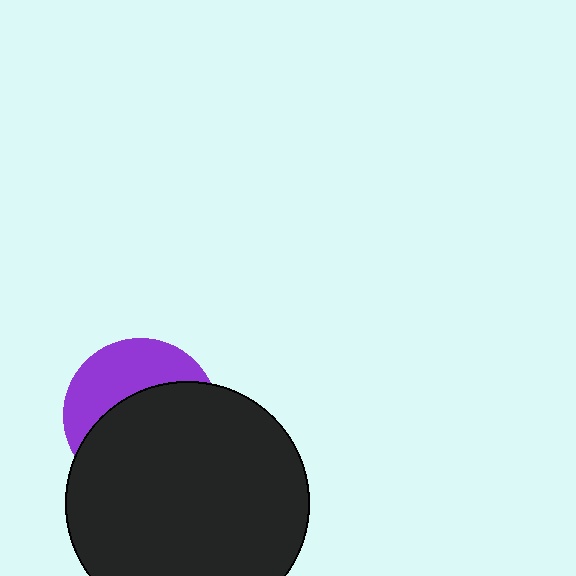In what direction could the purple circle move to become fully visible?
The purple circle could move up. That would shift it out from behind the black circle entirely.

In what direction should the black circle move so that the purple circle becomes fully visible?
The black circle should move down. That is the shortest direction to clear the overlap and leave the purple circle fully visible.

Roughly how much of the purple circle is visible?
A small part of it is visible (roughly 39%).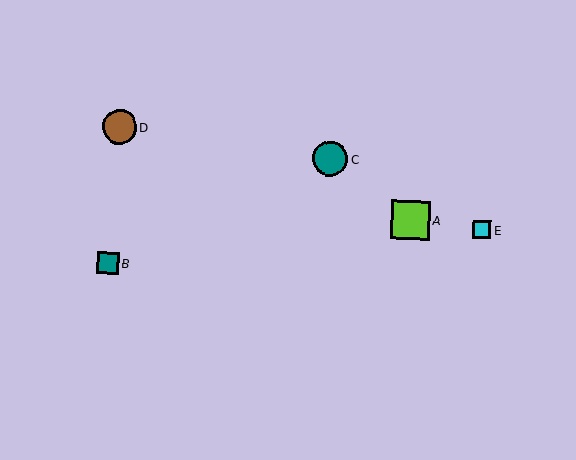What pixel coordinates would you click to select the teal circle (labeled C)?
Click at (330, 159) to select the teal circle C.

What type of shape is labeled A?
Shape A is a lime square.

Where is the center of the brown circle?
The center of the brown circle is at (119, 127).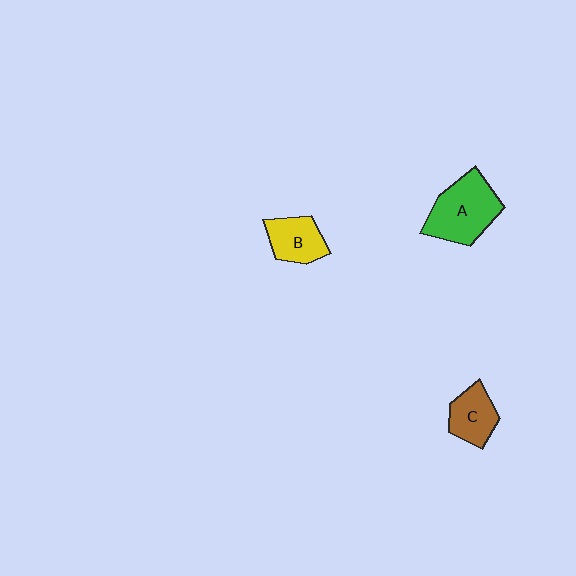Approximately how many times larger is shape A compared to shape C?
Approximately 1.7 times.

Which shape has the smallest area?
Shape C (brown).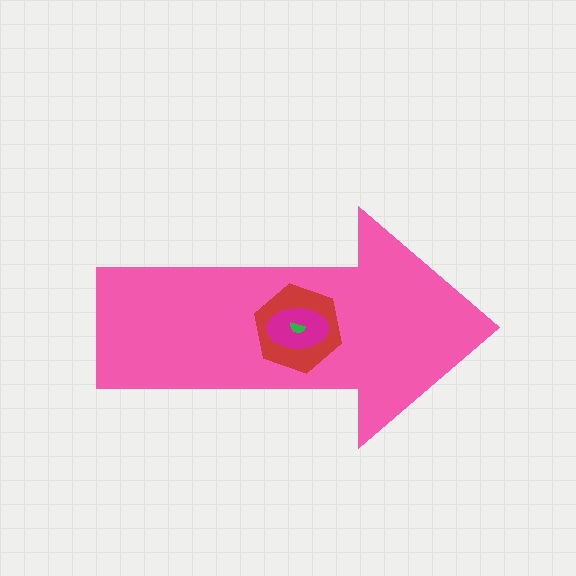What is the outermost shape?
The pink arrow.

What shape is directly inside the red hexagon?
The magenta ellipse.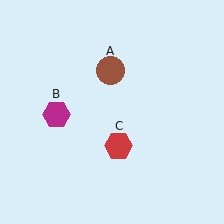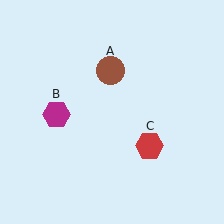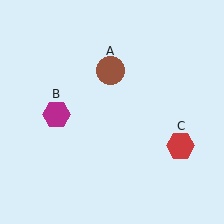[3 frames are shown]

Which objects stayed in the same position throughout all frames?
Brown circle (object A) and magenta hexagon (object B) remained stationary.